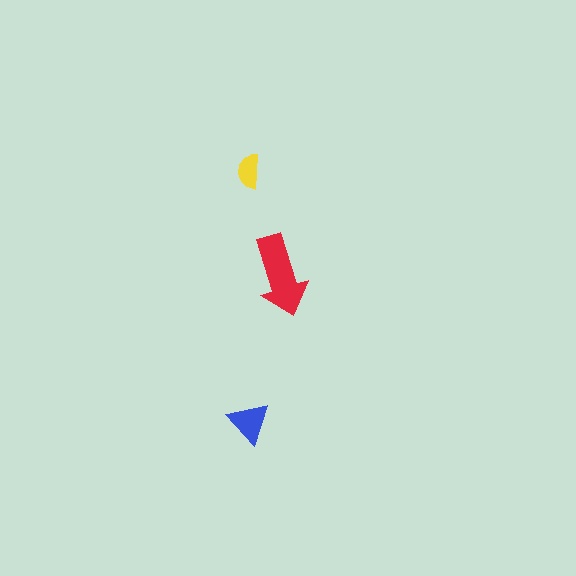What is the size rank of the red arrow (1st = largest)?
1st.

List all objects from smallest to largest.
The yellow semicircle, the blue triangle, the red arrow.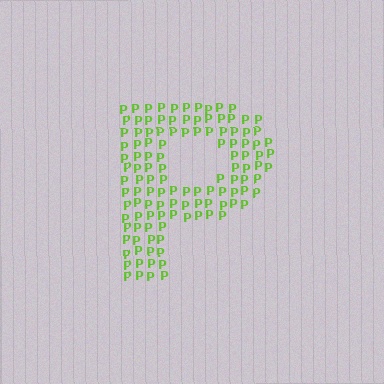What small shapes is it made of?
It is made of small letter P's.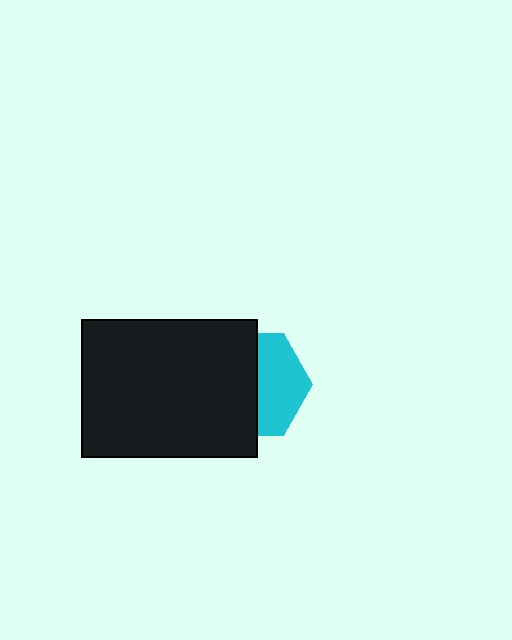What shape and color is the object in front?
The object in front is a black rectangle.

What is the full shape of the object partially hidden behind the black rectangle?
The partially hidden object is a cyan hexagon.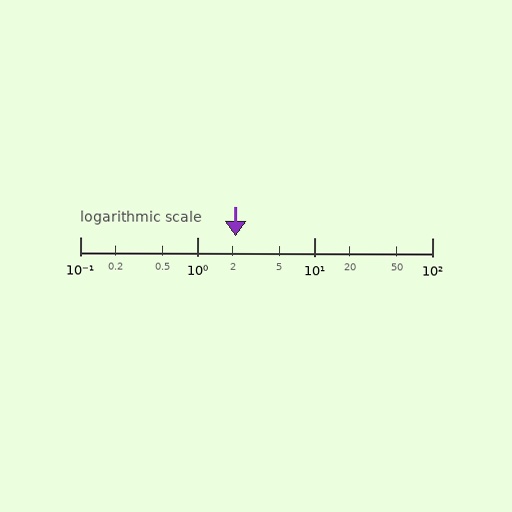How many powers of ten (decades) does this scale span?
The scale spans 3 decades, from 0.1 to 100.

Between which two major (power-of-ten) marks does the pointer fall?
The pointer is between 1 and 10.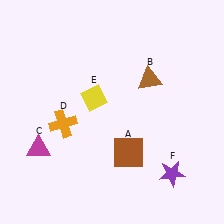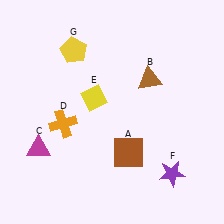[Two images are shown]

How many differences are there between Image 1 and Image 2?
There is 1 difference between the two images.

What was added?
A yellow pentagon (G) was added in Image 2.